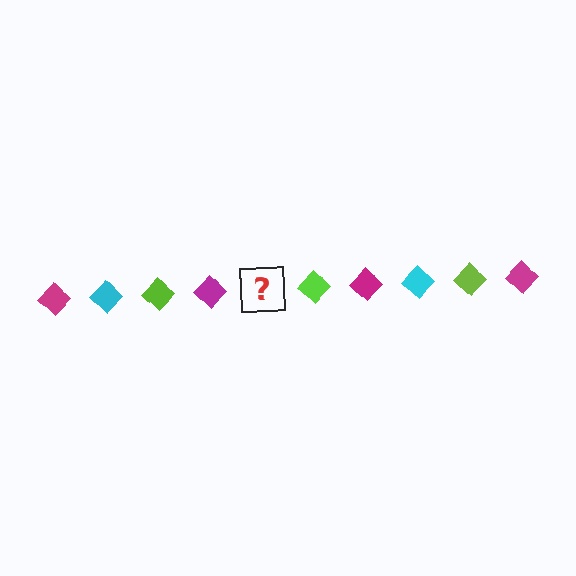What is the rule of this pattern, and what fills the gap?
The rule is that the pattern cycles through magenta, cyan, lime diamonds. The gap should be filled with a cyan diamond.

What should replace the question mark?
The question mark should be replaced with a cyan diamond.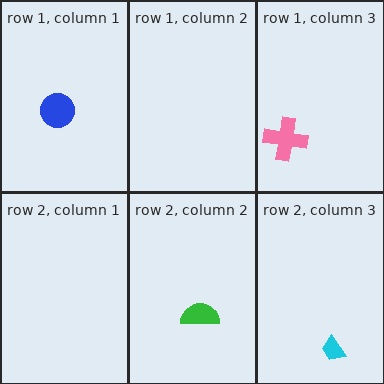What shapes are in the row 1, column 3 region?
The pink cross.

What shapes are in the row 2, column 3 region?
The cyan trapezoid.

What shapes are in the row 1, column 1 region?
The blue circle.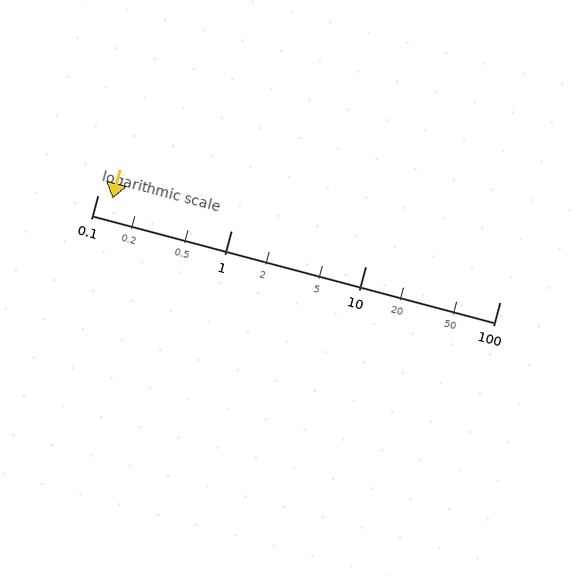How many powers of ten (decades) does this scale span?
The scale spans 3 decades, from 0.1 to 100.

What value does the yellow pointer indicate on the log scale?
The pointer indicates approximately 0.13.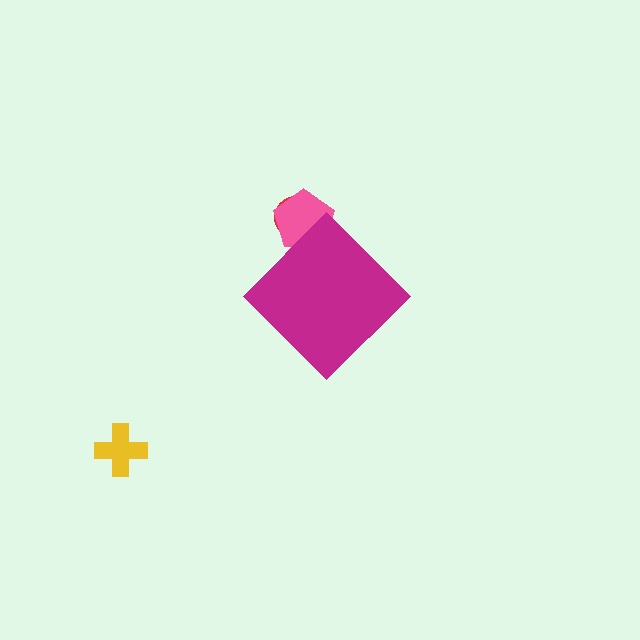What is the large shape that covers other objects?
A magenta diamond.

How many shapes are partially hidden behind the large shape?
2 shapes are partially hidden.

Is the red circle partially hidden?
Yes, the red circle is partially hidden behind the magenta diamond.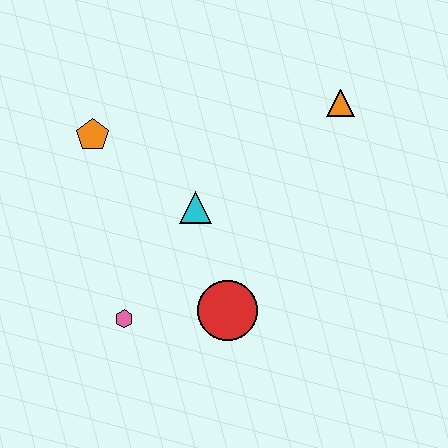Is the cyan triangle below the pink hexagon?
No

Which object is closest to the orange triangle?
The cyan triangle is closest to the orange triangle.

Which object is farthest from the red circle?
The orange triangle is farthest from the red circle.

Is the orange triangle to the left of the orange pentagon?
No